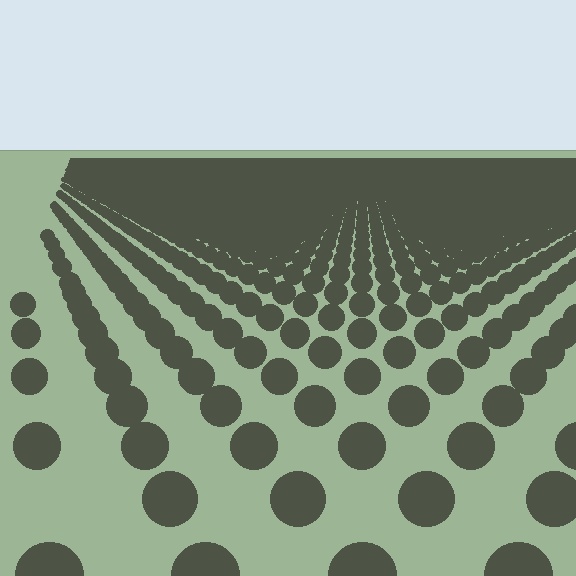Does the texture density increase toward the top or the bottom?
Density increases toward the top.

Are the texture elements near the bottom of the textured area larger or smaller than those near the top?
Larger. Near the bottom, elements are closer to the viewer and appear at a bigger on-screen size.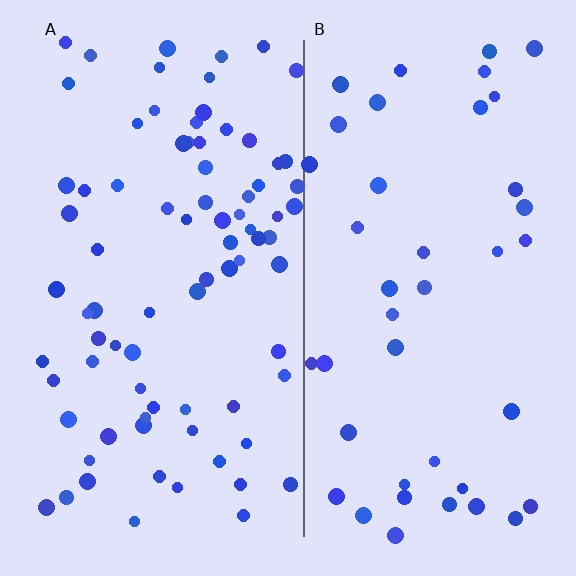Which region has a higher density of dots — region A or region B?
A (the left).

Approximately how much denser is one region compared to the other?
Approximately 1.9× — region A over region B.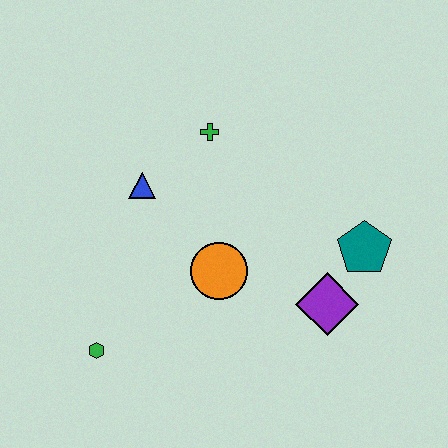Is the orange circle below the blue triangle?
Yes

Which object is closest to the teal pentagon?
The purple diamond is closest to the teal pentagon.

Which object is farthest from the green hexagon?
The teal pentagon is farthest from the green hexagon.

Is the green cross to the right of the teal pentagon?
No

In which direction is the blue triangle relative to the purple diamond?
The blue triangle is to the left of the purple diamond.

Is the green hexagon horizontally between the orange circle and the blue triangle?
No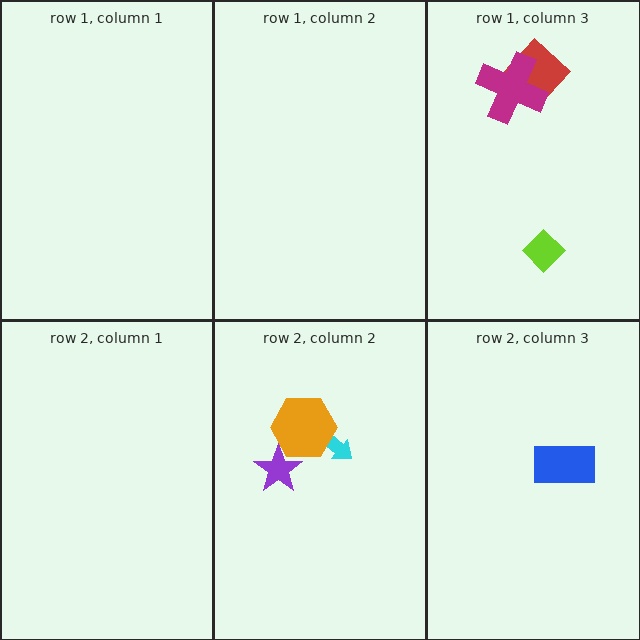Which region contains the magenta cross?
The row 1, column 3 region.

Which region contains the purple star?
The row 2, column 2 region.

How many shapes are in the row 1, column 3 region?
3.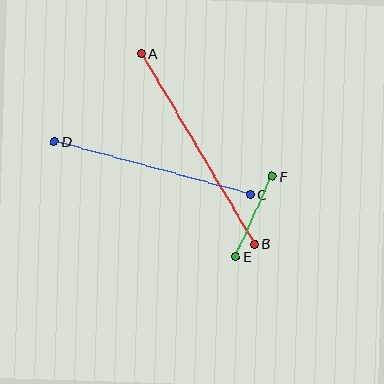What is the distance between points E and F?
The distance is approximately 88 pixels.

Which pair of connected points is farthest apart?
Points A and B are farthest apart.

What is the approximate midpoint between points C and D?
The midpoint is at approximately (152, 168) pixels.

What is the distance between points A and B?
The distance is approximately 222 pixels.